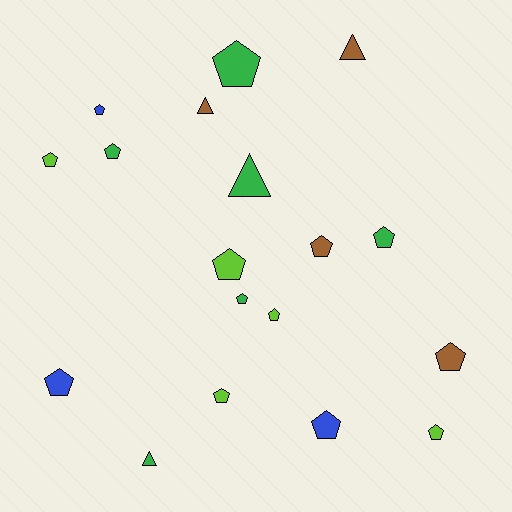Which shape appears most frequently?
Pentagon, with 14 objects.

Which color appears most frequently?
Green, with 6 objects.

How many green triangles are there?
There are 2 green triangles.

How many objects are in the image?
There are 18 objects.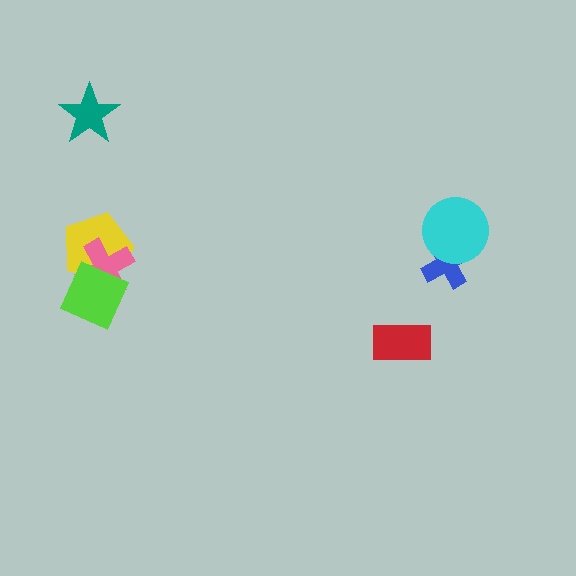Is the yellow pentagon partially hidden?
Yes, it is partially covered by another shape.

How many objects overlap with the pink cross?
2 objects overlap with the pink cross.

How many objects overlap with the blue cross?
1 object overlaps with the blue cross.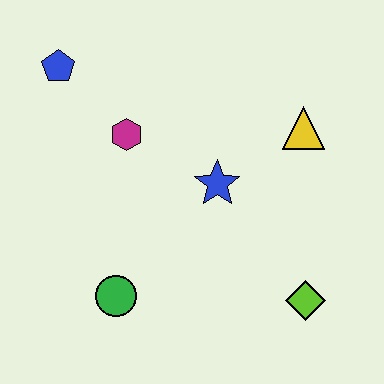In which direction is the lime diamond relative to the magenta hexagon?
The lime diamond is to the right of the magenta hexagon.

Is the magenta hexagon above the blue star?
Yes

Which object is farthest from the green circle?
The yellow triangle is farthest from the green circle.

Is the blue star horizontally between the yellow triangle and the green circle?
Yes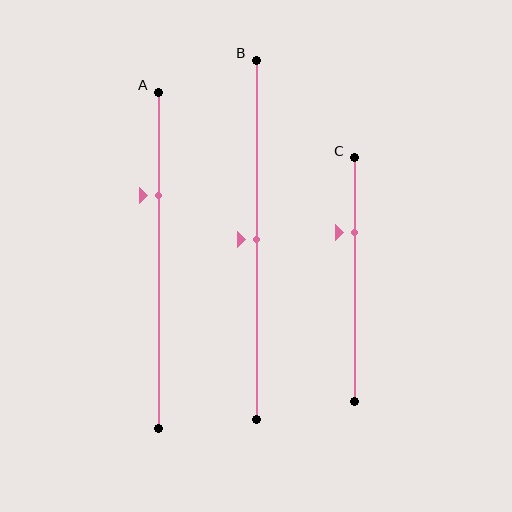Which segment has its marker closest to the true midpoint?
Segment B has its marker closest to the true midpoint.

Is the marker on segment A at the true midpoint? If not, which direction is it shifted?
No, the marker on segment A is shifted upward by about 19% of the segment length.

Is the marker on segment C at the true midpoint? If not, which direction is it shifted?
No, the marker on segment C is shifted upward by about 20% of the segment length.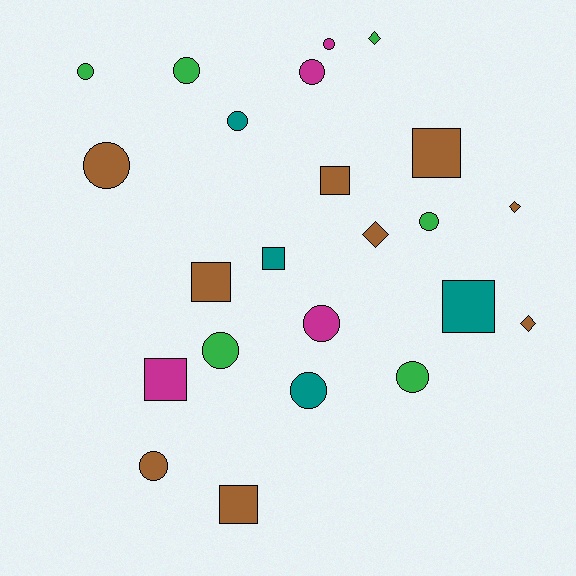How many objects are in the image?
There are 23 objects.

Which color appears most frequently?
Brown, with 9 objects.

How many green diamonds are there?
There is 1 green diamond.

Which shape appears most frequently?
Circle, with 12 objects.